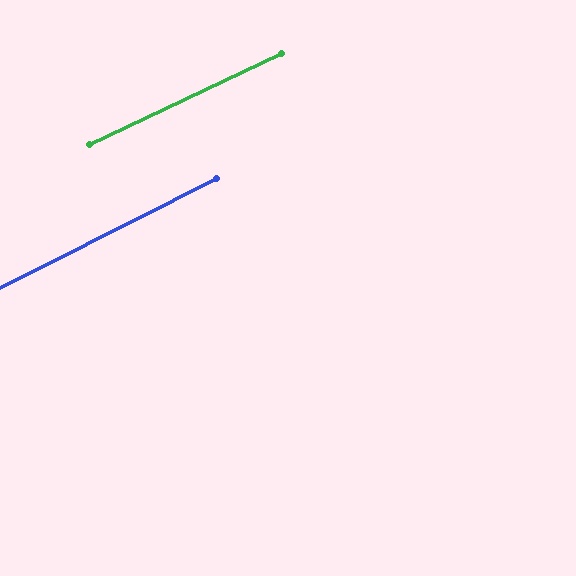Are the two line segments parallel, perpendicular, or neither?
Parallel — their directions differ by only 1.5°.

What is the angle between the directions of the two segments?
Approximately 1 degree.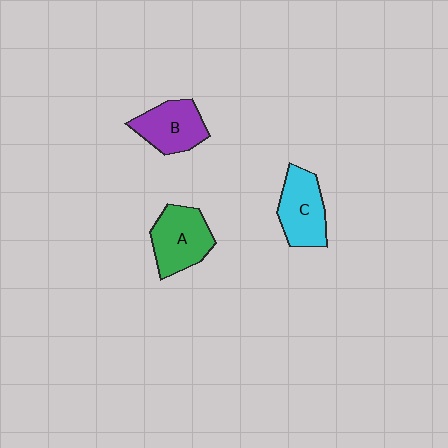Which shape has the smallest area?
Shape B (purple).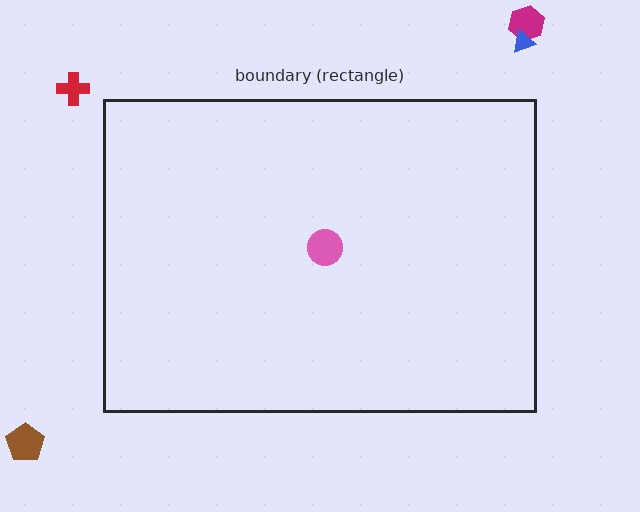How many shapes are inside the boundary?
1 inside, 4 outside.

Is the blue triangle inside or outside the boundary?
Outside.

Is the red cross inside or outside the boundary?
Outside.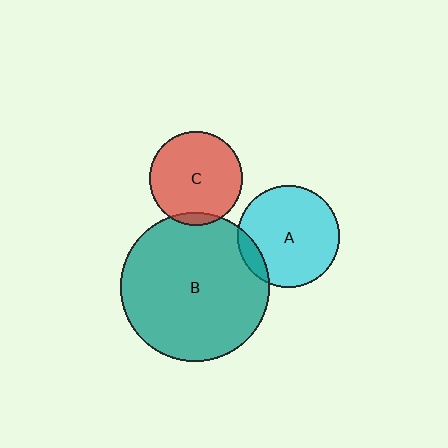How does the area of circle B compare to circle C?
Approximately 2.6 times.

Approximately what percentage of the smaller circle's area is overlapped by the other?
Approximately 10%.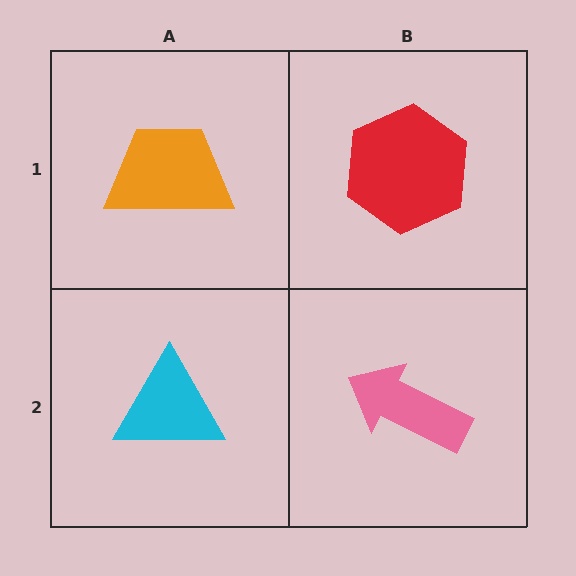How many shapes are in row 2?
2 shapes.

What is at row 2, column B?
A pink arrow.